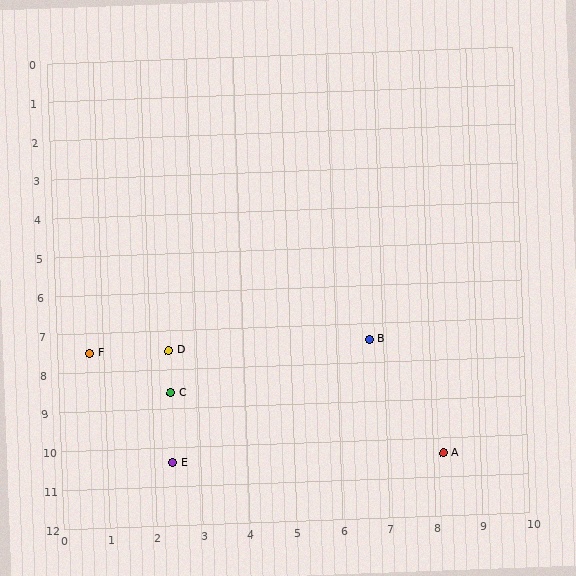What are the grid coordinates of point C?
Point C is at approximately (2.4, 8.6).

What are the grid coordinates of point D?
Point D is at approximately (2.4, 7.5).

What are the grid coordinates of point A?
Point A is at approximately (8.2, 10.4).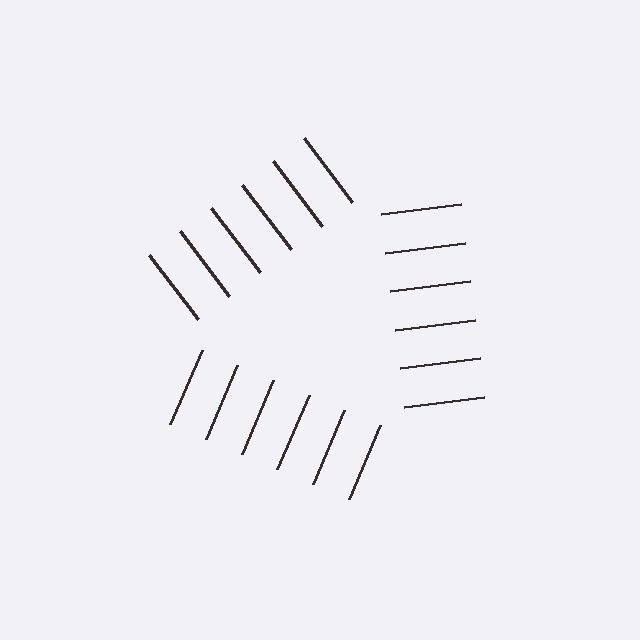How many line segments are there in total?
18 — 6 along each of the 3 edges.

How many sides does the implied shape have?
3 sides — the line-ends trace a triangle.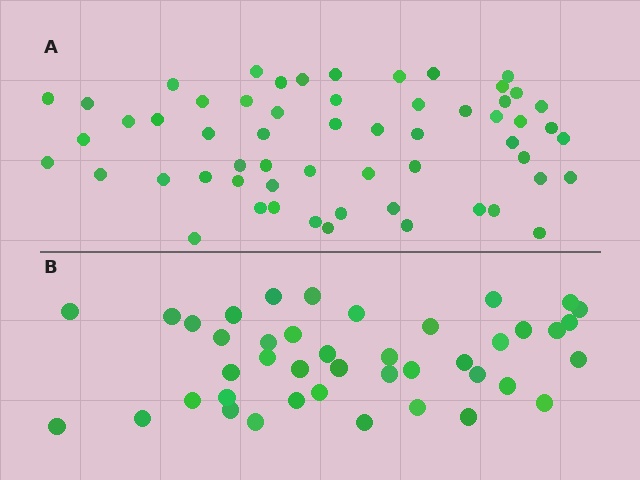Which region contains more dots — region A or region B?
Region A (the top region) has more dots.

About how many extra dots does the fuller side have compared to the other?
Region A has approximately 15 more dots than region B.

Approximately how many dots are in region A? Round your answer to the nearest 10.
About 60 dots. (The exact count is 58, which rounds to 60.)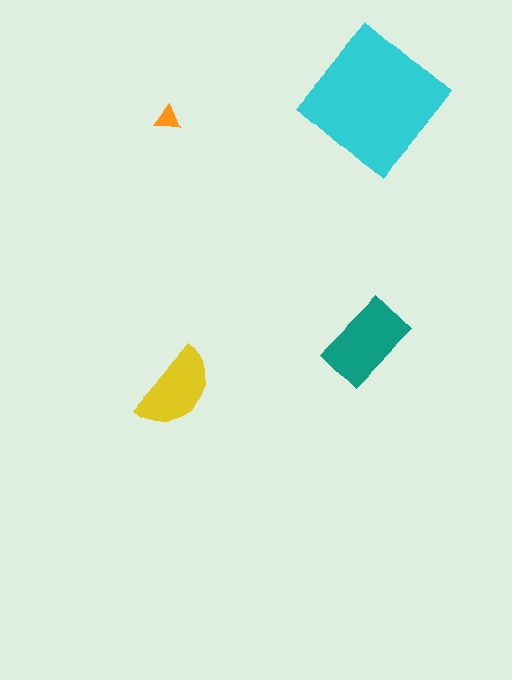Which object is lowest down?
The yellow semicircle is bottommost.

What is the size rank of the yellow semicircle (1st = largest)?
3rd.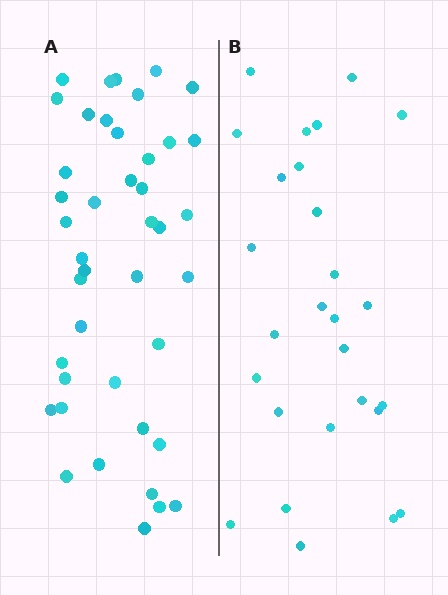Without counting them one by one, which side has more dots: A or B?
Region A (the left region) has more dots.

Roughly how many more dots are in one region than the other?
Region A has approximately 15 more dots than region B.